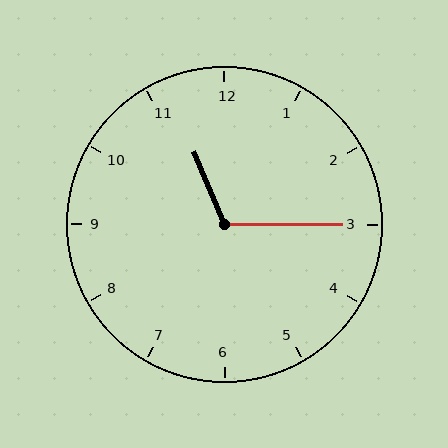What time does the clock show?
11:15.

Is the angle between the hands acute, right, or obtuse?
It is obtuse.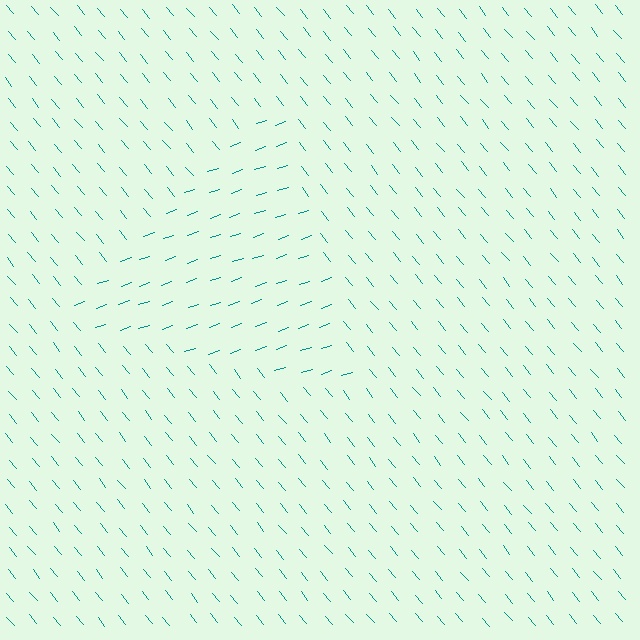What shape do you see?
I see a triangle.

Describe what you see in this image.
The image is filled with small teal line segments. A triangle region in the image has lines oriented differently from the surrounding lines, creating a visible texture boundary.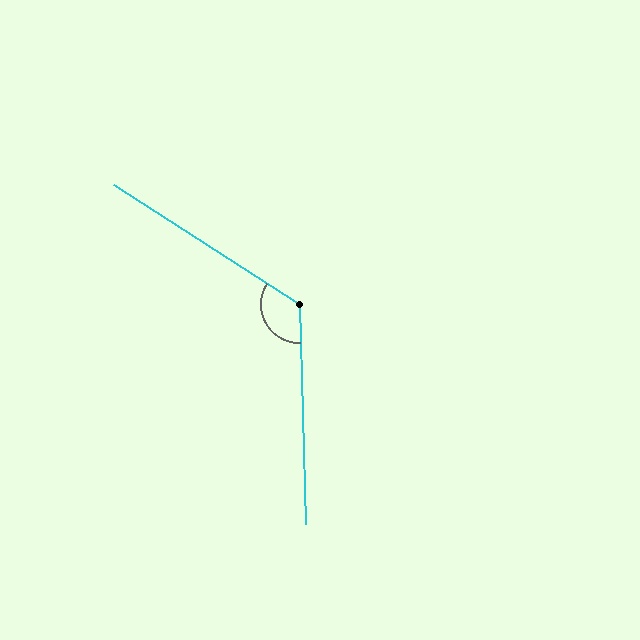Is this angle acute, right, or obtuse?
It is obtuse.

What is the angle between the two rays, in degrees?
Approximately 124 degrees.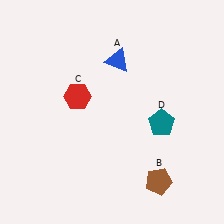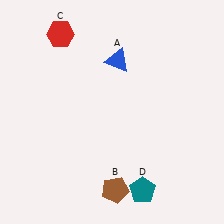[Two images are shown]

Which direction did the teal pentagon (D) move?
The teal pentagon (D) moved down.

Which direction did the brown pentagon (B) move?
The brown pentagon (B) moved left.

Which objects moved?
The objects that moved are: the brown pentagon (B), the red hexagon (C), the teal pentagon (D).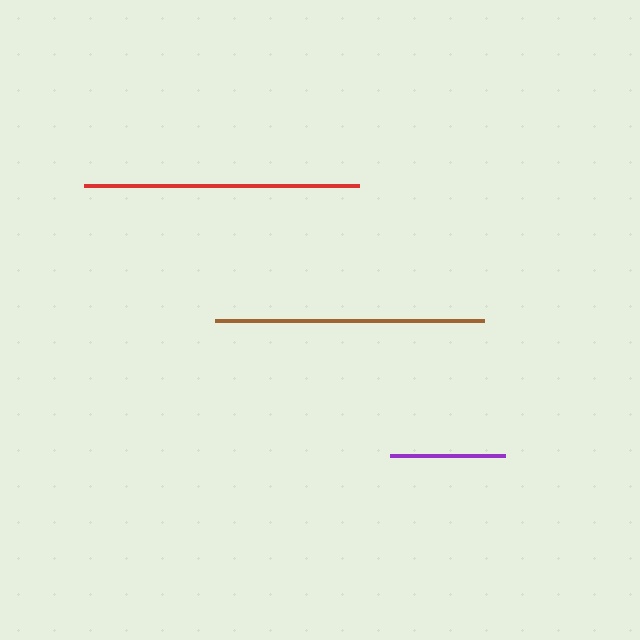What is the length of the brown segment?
The brown segment is approximately 268 pixels long.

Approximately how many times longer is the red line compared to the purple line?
The red line is approximately 2.4 times the length of the purple line.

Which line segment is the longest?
The red line is the longest at approximately 274 pixels.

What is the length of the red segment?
The red segment is approximately 274 pixels long.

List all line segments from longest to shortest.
From longest to shortest: red, brown, purple.